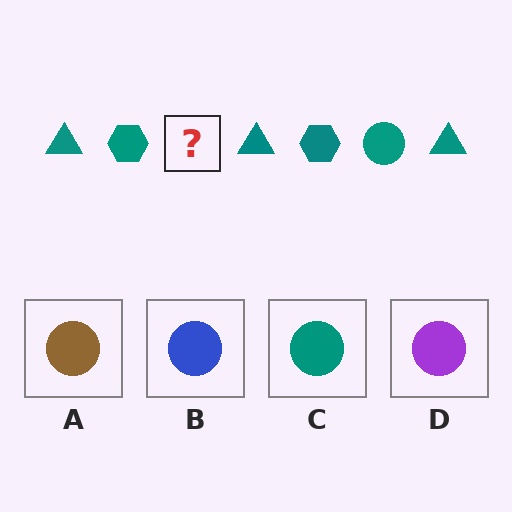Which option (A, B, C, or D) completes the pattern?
C.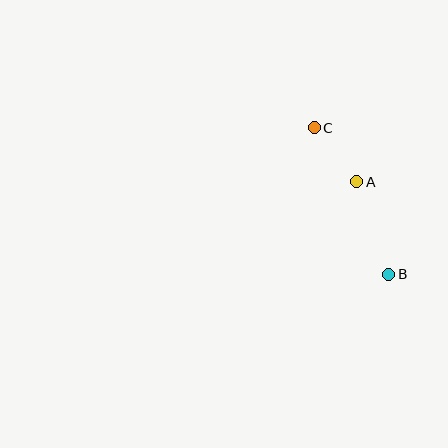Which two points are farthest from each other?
Points B and C are farthest from each other.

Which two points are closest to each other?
Points A and C are closest to each other.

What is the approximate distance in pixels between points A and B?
The distance between A and B is approximately 98 pixels.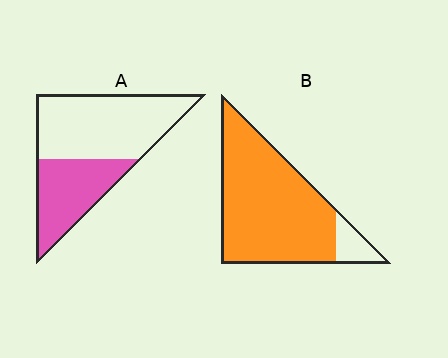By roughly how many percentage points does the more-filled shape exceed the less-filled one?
By roughly 50 percentage points (B over A).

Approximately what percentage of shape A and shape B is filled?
A is approximately 40% and B is approximately 90%.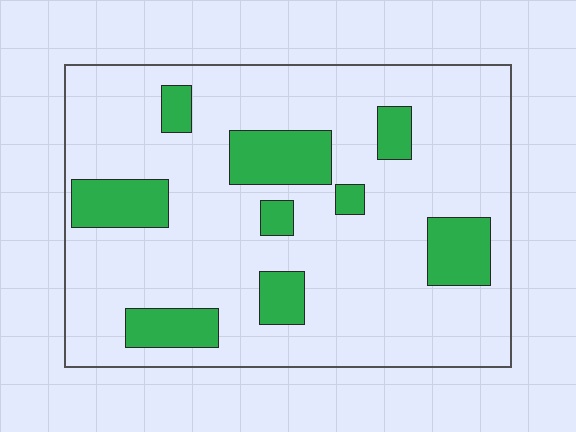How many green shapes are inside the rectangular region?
9.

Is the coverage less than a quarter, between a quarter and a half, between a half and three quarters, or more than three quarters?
Less than a quarter.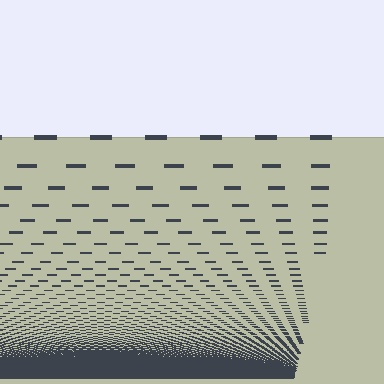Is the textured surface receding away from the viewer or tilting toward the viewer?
The surface appears to tilt toward the viewer. Texture elements get larger and sparser toward the top.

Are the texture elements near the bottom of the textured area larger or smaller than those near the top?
Smaller. The gradient is inverted — elements near the bottom are smaller and denser.